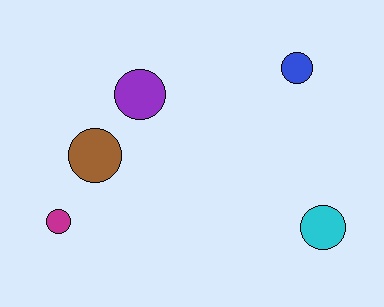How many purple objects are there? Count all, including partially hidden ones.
There is 1 purple object.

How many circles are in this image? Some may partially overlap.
There are 5 circles.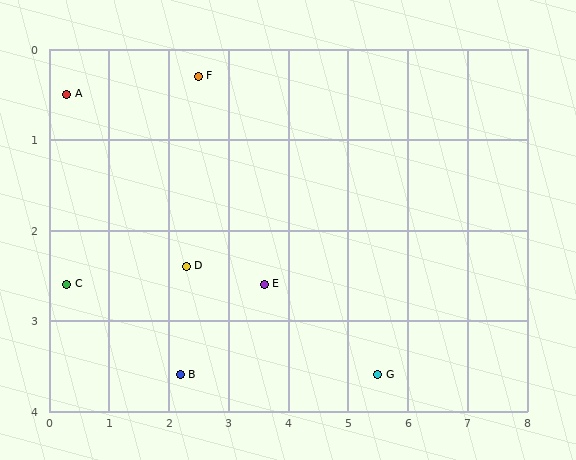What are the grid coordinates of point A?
Point A is at approximately (0.3, 0.5).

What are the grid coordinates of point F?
Point F is at approximately (2.5, 0.3).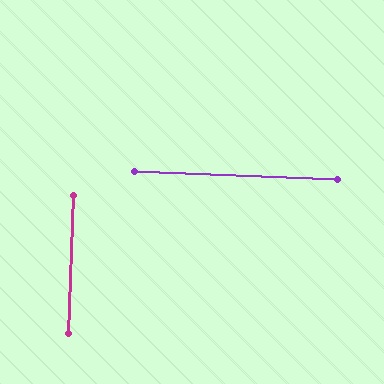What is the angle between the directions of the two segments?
Approximately 90 degrees.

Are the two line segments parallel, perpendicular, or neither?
Perpendicular — they meet at approximately 90°.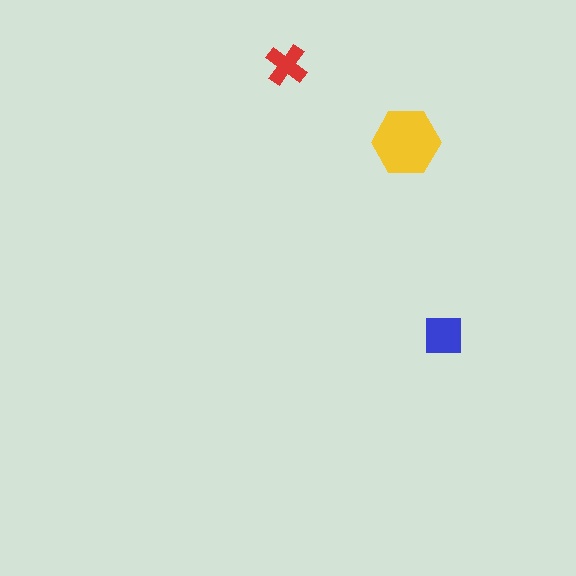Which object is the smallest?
The red cross.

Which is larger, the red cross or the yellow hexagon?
The yellow hexagon.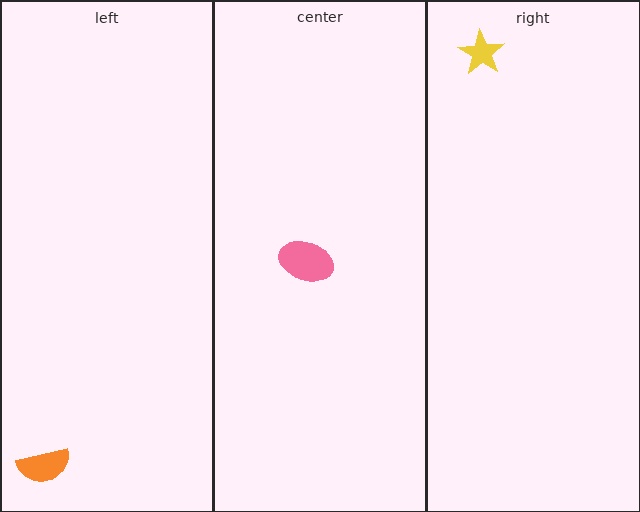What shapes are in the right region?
The yellow star.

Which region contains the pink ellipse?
The center region.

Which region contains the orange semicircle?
The left region.